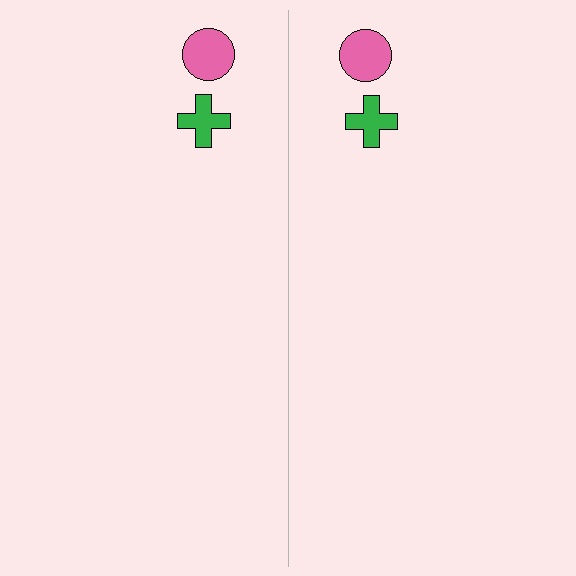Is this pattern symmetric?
Yes, this pattern has bilateral (reflection) symmetry.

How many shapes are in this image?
There are 4 shapes in this image.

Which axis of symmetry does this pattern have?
The pattern has a vertical axis of symmetry running through the center of the image.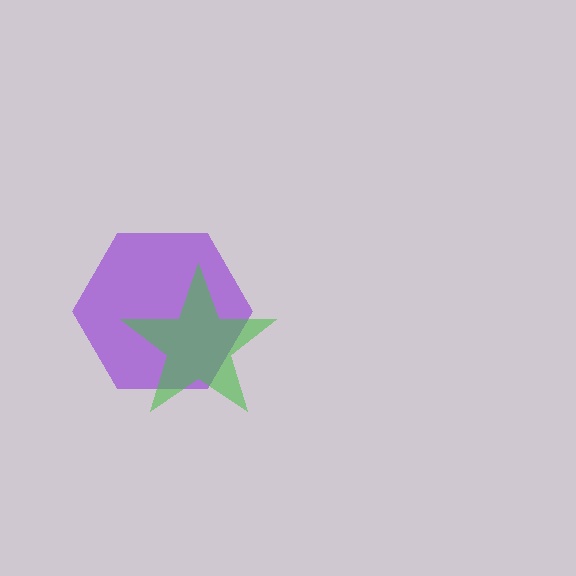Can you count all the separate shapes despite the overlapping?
Yes, there are 2 separate shapes.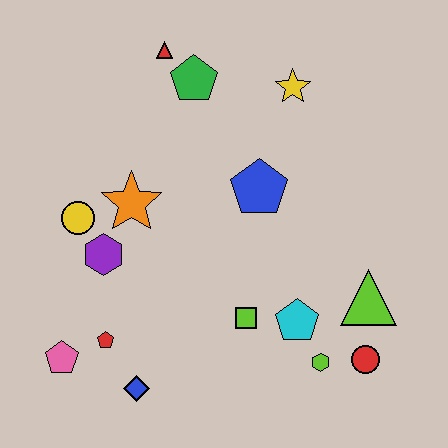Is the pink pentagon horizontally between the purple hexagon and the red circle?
No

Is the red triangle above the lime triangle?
Yes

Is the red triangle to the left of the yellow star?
Yes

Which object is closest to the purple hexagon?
The yellow circle is closest to the purple hexagon.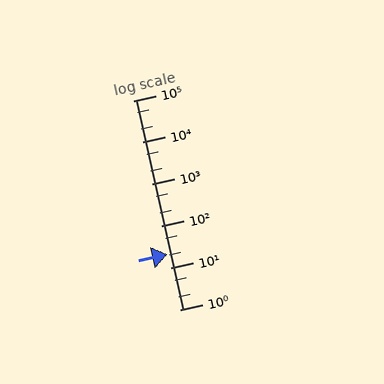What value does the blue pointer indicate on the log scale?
The pointer indicates approximately 21.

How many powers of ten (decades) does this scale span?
The scale spans 5 decades, from 1 to 100000.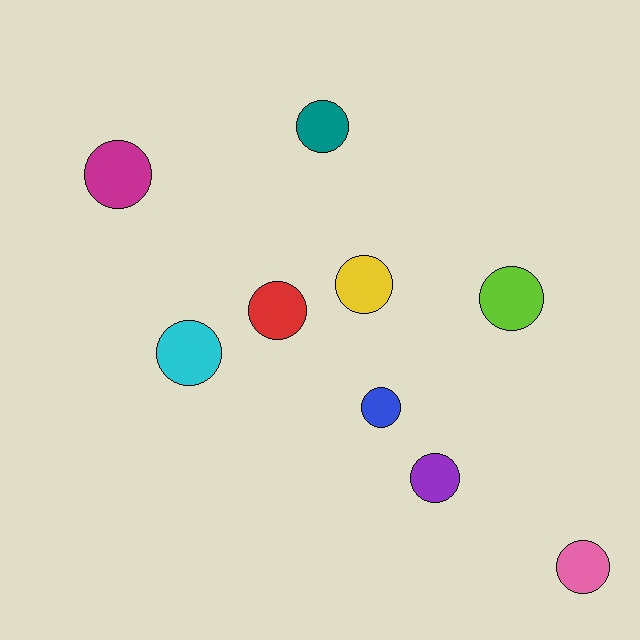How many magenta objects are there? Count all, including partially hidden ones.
There is 1 magenta object.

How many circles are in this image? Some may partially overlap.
There are 9 circles.